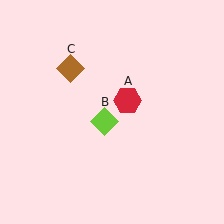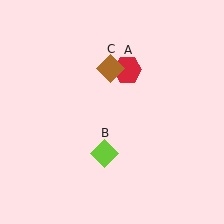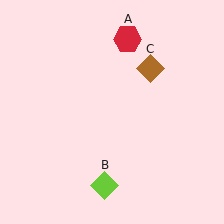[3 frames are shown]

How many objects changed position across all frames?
3 objects changed position: red hexagon (object A), lime diamond (object B), brown diamond (object C).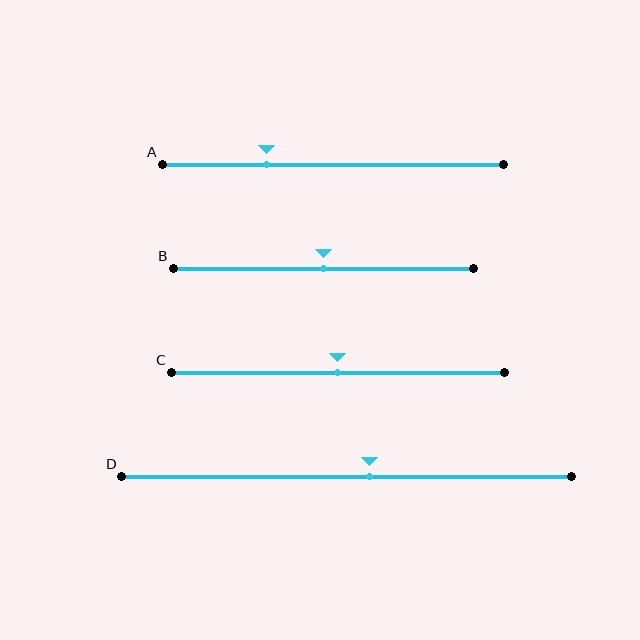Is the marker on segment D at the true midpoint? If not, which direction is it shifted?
No, the marker on segment D is shifted to the right by about 5% of the segment length.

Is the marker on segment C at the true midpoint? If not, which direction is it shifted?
Yes, the marker on segment C is at the true midpoint.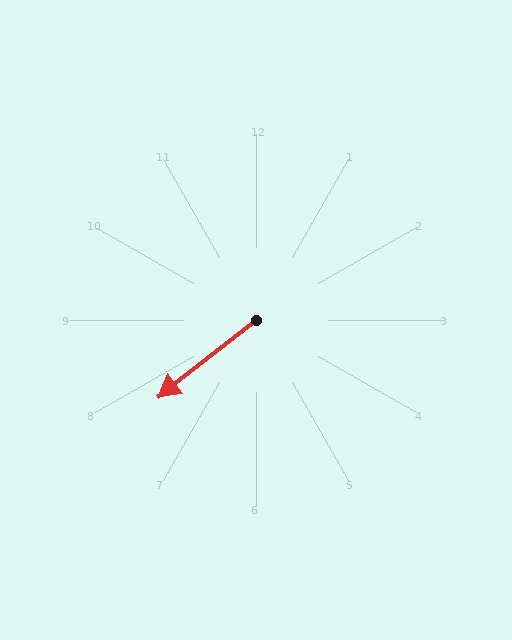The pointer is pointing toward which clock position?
Roughly 8 o'clock.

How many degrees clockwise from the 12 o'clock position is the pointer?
Approximately 232 degrees.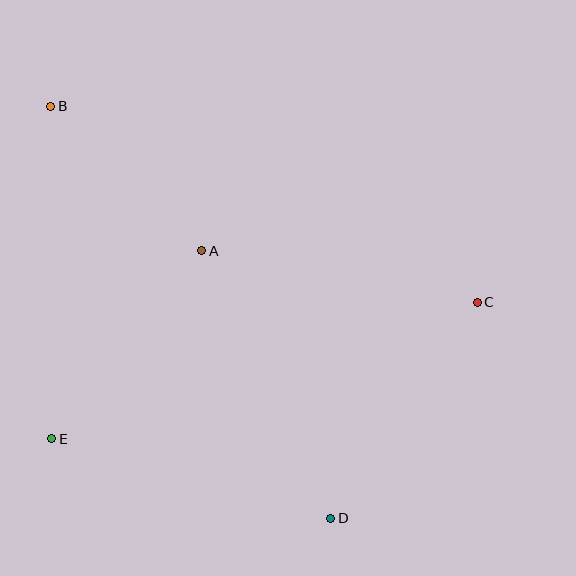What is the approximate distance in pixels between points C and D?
The distance between C and D is approximately 261 pixels.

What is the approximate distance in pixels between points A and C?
The distance between A and C is approximately 280 pixels.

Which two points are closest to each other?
Points A and B are closest to each other.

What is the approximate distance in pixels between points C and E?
The distance between C and E is approximately 447 pixels.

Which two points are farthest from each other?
Points B and D are farthest from each other.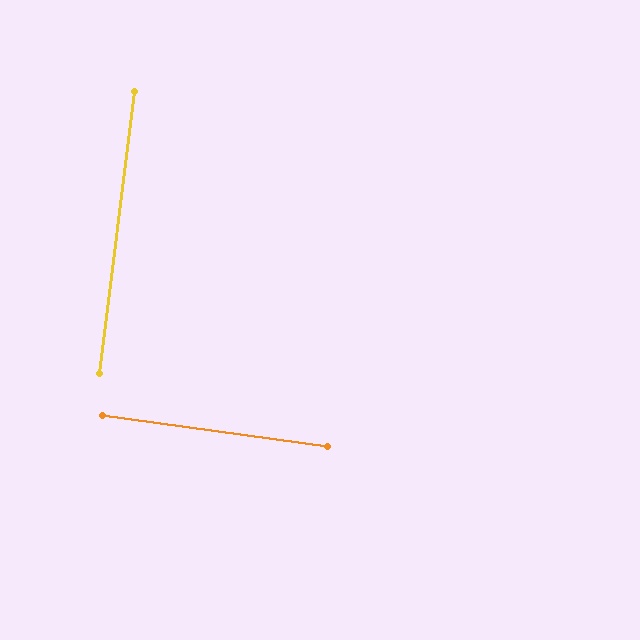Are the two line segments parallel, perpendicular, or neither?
Perpendicular — they meet at approximately 89°.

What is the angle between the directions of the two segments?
Approximately 89 degrees.